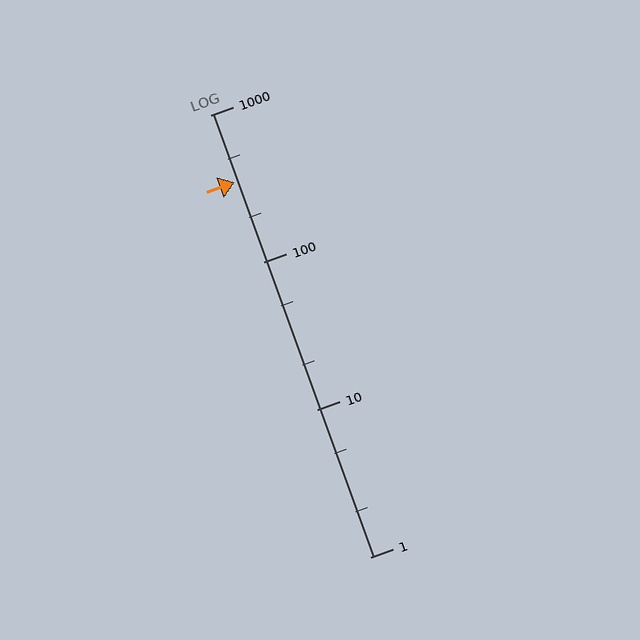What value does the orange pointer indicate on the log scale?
The pointer indicates approximately 350.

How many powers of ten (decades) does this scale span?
The scale spans 3 decades, from 1 to 1000.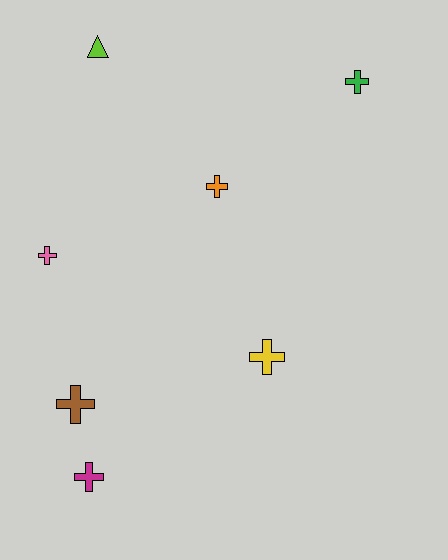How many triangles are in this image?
There is 1 triangle.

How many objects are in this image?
There are 7 objects.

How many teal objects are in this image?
There are no teal objects.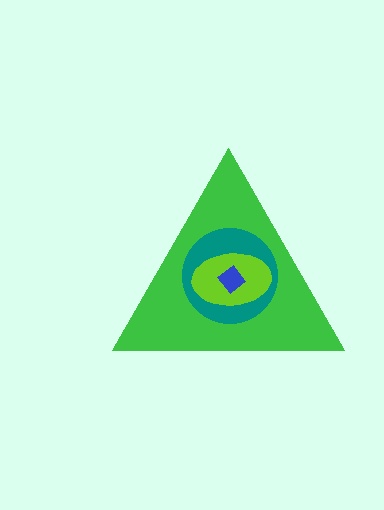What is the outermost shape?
The green triangle.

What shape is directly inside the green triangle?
The teal circle.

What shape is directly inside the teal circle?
The lime ellipse.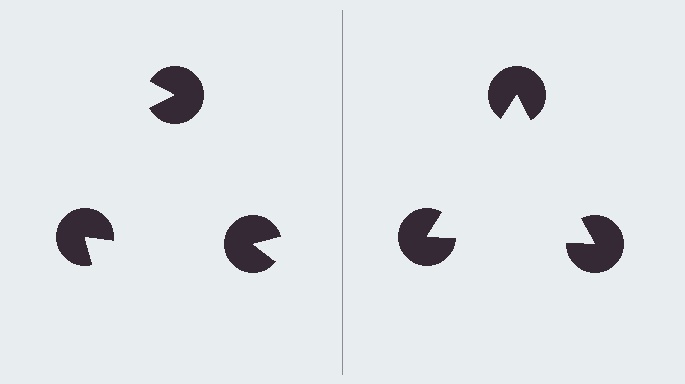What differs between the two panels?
The pac-man discs are positioned identically on both sides; only the wedge orientations differ. On the right they align to a triangle; on the left they are misaligned.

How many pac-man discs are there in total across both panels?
6 — 3 on each side.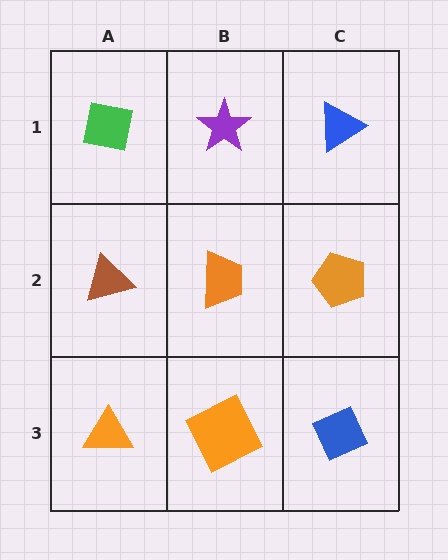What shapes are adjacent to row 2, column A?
A green square (row 1, column A), an orange triangle (row 3, column A), an orange trapezoid (row 2, column B).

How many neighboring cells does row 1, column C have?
2.